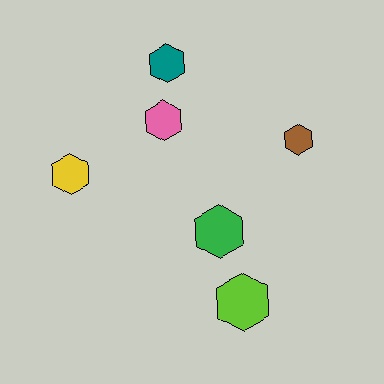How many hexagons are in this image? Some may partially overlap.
There are 6 hexagons.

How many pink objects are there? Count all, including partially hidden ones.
There is 1 pink object.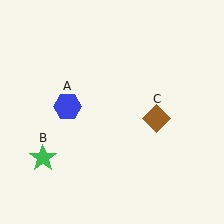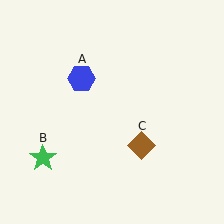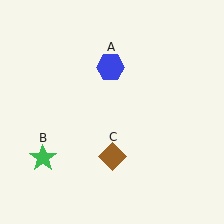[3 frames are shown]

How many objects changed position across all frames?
2 objects changed position: blue hexagon (object A), brown diamond (object C).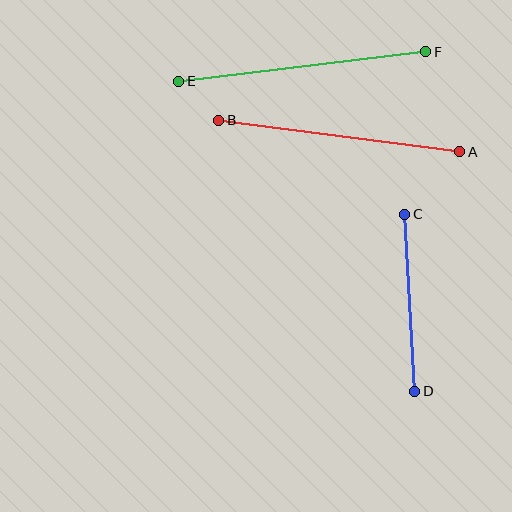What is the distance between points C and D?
The distance is approximately 177 pixels.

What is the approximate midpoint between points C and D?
The midpoint is at approximately (410, 303) pixels.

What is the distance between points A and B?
The distance is approximately 243 pixels.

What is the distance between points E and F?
The distance is approximately 249 pixels.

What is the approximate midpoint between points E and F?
The midpoint is at approximately (302, 67) pixels.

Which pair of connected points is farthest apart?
Points E and F are farthest apart.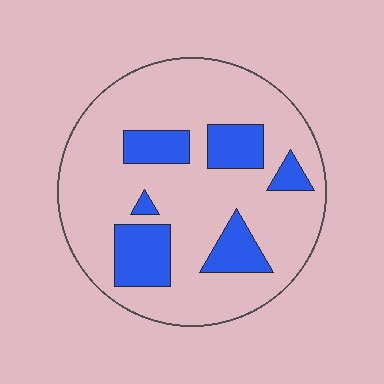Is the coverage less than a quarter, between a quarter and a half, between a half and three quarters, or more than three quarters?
Less than a quarter.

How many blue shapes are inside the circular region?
6.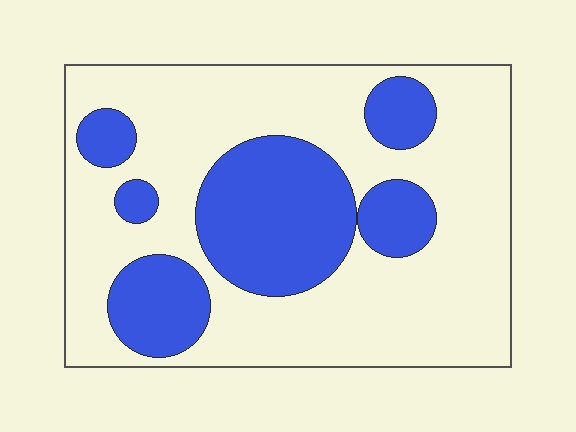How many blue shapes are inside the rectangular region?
6.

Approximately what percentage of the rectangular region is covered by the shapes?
Approximately 30%.